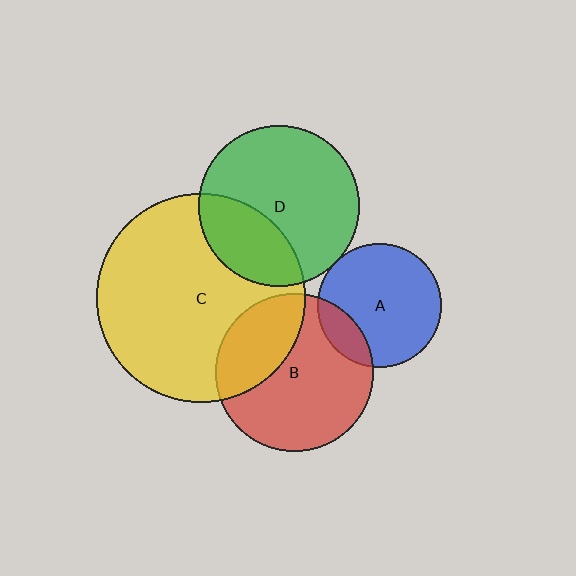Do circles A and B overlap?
Yes.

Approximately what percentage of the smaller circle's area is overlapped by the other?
Approximately 15%.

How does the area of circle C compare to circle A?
Approximately 2.9 times.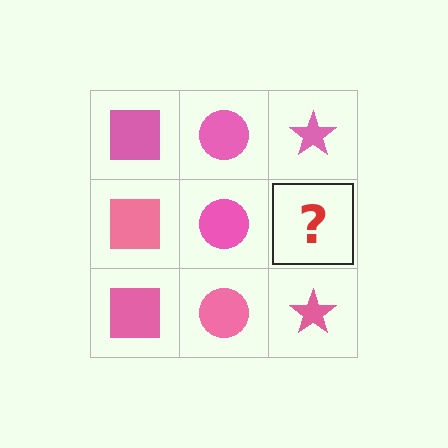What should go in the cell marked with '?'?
The missing cell should contain a pink star.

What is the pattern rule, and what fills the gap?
The rule is that each column has a consistent shape. The gap should be filled with a pink star.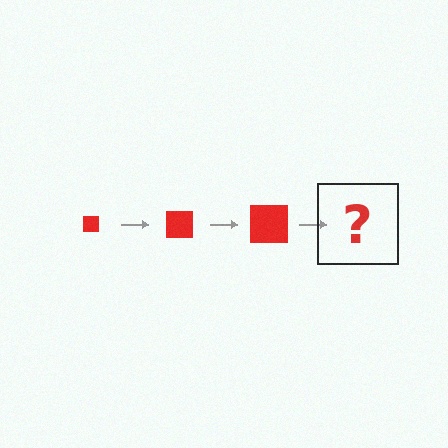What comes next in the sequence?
The next element should be a red square, larger than the previous one.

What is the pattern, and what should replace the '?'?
The pattern is that the square gets progressively larger each step. The '?' should be a red square, larger than the previous one.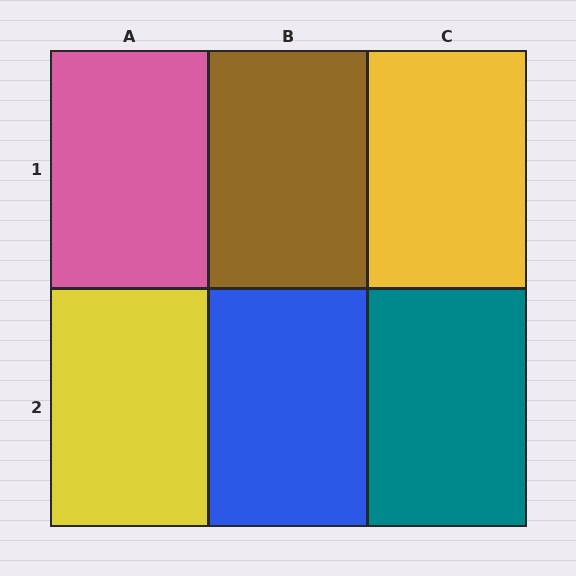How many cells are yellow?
2 cells are yellow.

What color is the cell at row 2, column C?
Teal.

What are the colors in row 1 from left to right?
Pink, brown, yellow.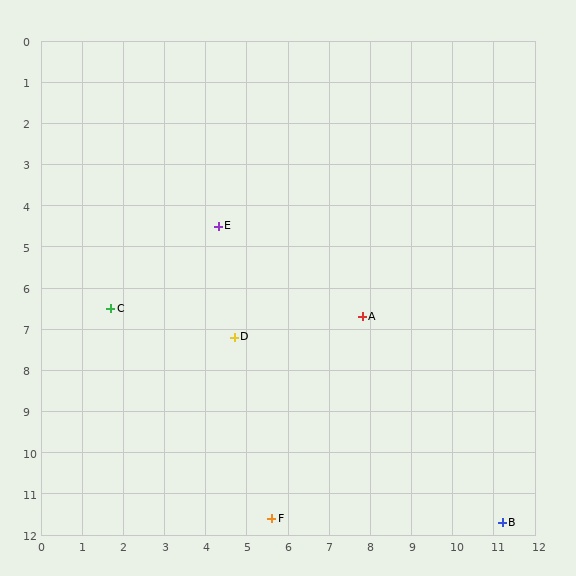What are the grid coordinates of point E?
Point E is at approximately (4.3, 4.5).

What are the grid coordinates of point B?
Point B is at approximately (11.2, 11.7).